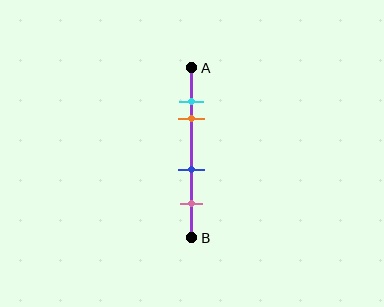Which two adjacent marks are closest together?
The cyan and orange marks are the closest adjacent pair.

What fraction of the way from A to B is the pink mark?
The pink mark is approximately 80% (0.8) of the way from A to B.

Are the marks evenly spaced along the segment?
No, the marks are not evenly spaced.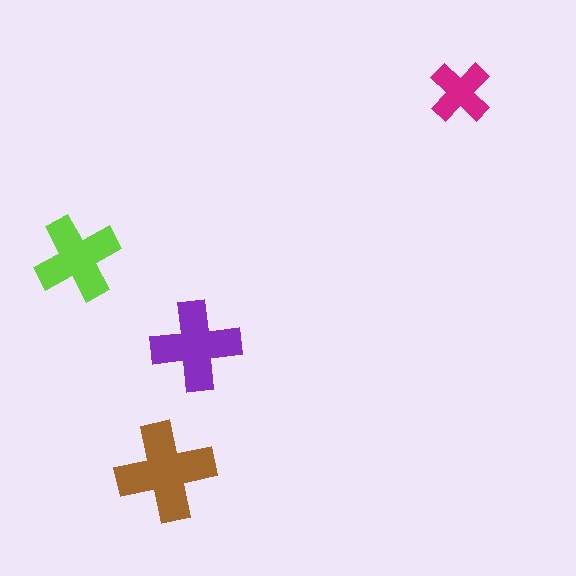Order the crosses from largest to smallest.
the brown one, the purple one, the lime one, the magenta one.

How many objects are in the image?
There are 4 objects in the image.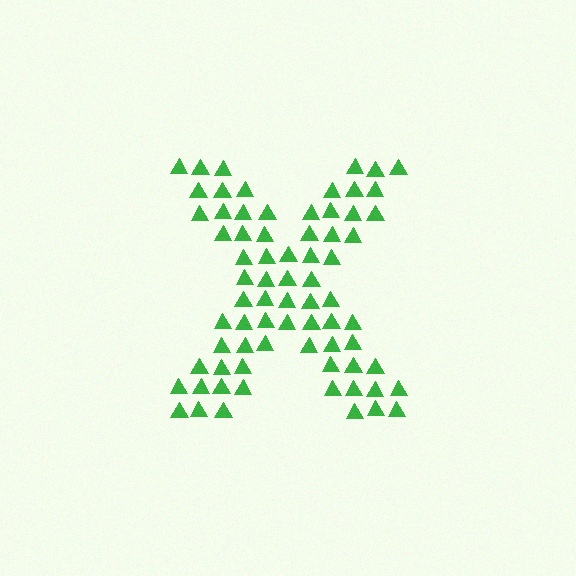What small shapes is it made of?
It is made of small triangles.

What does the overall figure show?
The overall figure shows the letter X.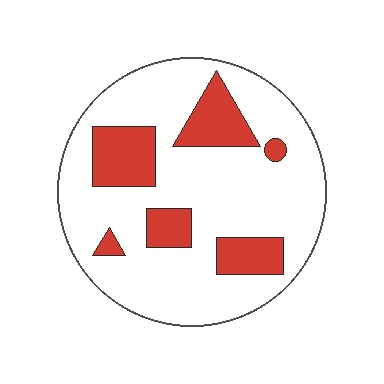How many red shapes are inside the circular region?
6.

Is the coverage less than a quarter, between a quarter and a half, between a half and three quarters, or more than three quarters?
Less than a quarter.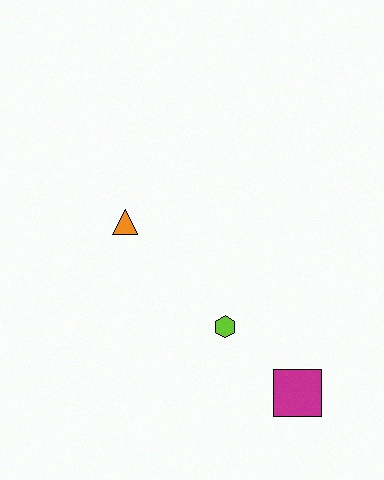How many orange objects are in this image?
There is 1 orange object.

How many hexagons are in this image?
There is 1 hexagon.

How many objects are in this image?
There are 3 objects.